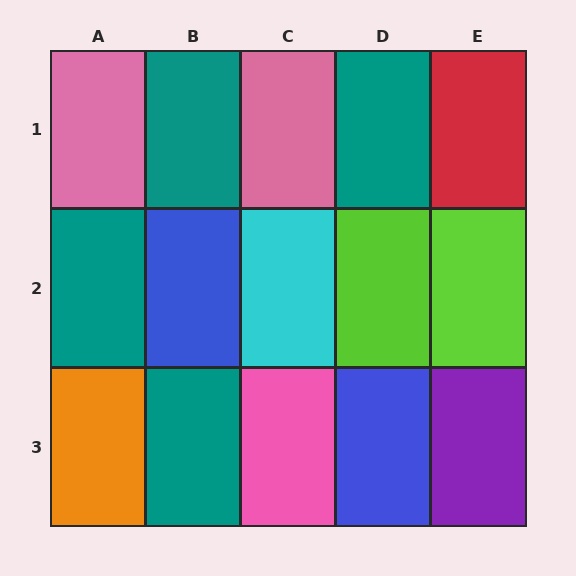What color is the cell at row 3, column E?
Purple.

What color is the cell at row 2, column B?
Blue.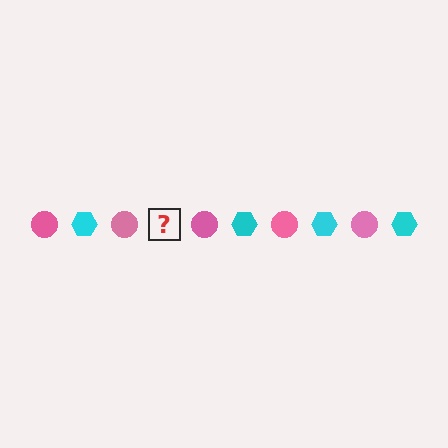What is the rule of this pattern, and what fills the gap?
The rule is that the pattern alternates between pink circle and cyan hexagon. The gap should be filled with a cyan hexagon.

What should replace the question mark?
The question mark should be replaced with a cyan hexagon.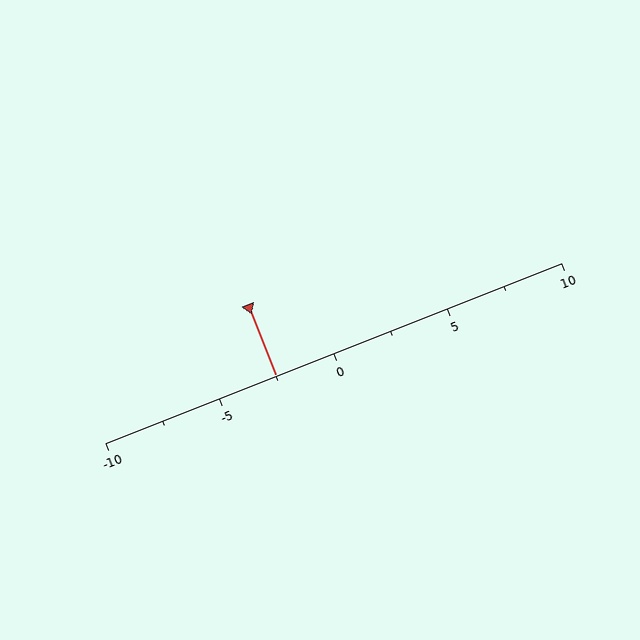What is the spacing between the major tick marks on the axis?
The major ticks are spaced 5 apart.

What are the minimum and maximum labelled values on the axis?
The axis runs from -10 to 10.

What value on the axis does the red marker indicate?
The marker indicates approximately -2.5.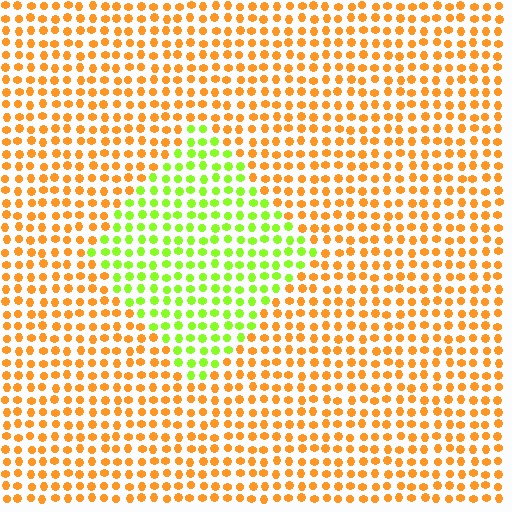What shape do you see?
I see a diamond.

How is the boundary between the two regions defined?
The boundary is defined purely by a slight shift in hue (about 61 degrees). Spacing, size, and orientation are identical on both sides.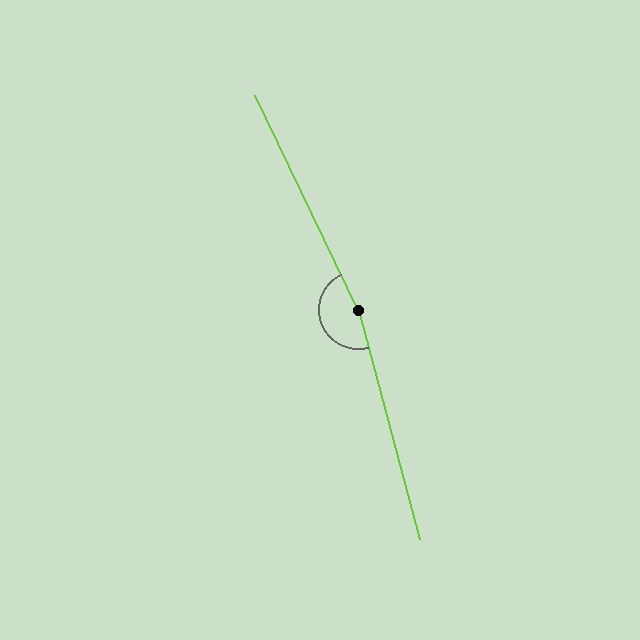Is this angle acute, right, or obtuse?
It is obtuse.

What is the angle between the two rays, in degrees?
Approximately 170 degrees.